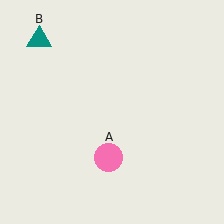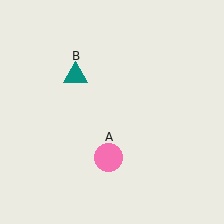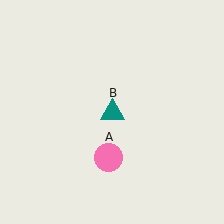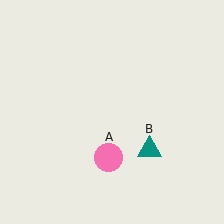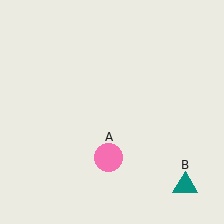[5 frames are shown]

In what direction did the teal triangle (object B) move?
The teal triangle (object B) moved down and to the right.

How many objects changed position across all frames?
1 object changed position: teal triangle (object B).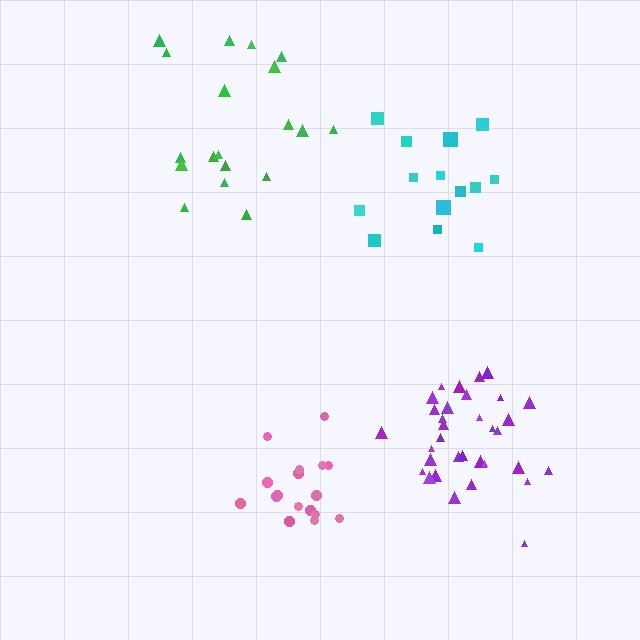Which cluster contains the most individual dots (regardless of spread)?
Purple (33).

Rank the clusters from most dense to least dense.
pink, purple, cyan, green.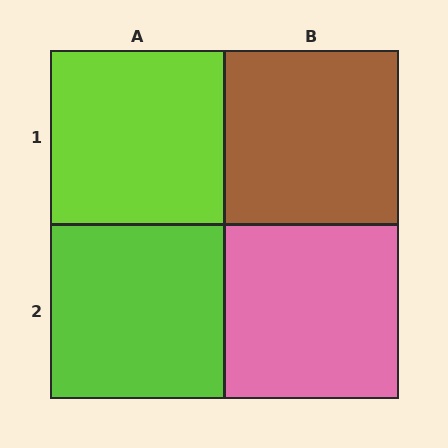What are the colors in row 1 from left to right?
Lime, brown.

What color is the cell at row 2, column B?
Pink.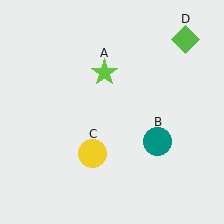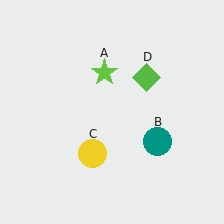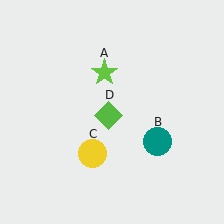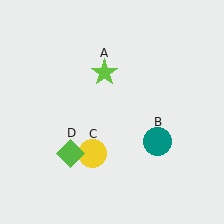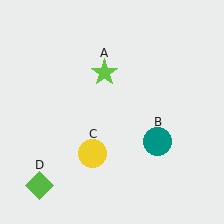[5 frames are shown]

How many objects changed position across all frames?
1 object changed position: lime diamond (object D).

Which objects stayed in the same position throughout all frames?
Lime star (object A) and teal circle (object B) and yellow circle (object C) remained stationary.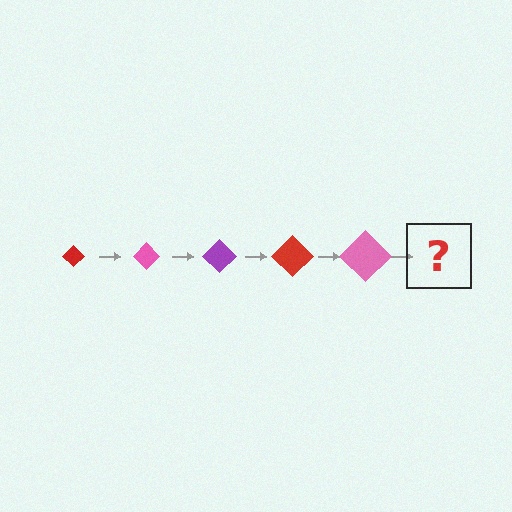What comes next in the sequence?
The next element should be a purple diamond, larger than the previous one.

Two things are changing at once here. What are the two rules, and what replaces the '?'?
The two rules are that the diamond grows larger each step and the color cycles through red, pink, and purple. The '?' should be a purple diamond, larger than the previous one.